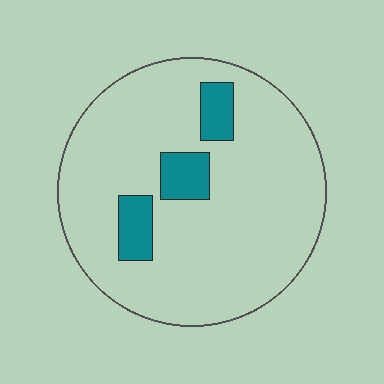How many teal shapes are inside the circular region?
3.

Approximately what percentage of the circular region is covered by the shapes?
Approximately 10%.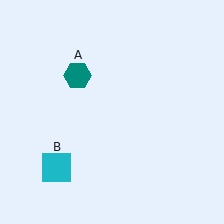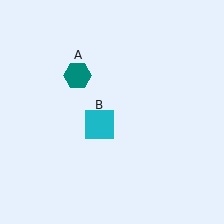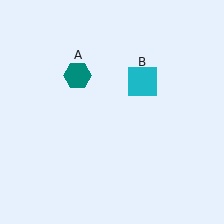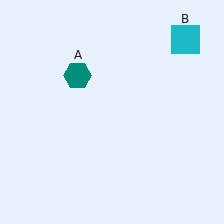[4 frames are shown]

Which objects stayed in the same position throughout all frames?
Teal hexagon (object A) remained stationary.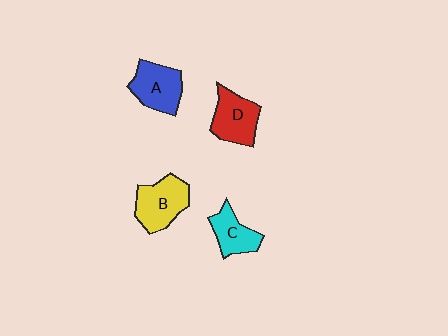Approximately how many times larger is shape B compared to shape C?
Approximately 1.4 times.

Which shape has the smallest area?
Shape C (cyan).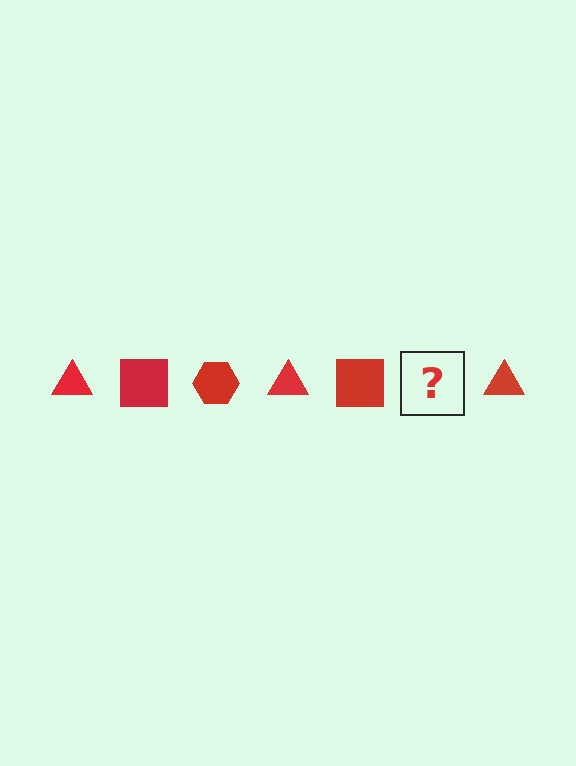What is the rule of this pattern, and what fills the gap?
The rule is that the pattern cycles through triangle, square, hexagon shapes in red. The gap should be filled with a red hexagon.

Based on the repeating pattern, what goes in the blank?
The blank should be a red hexagon.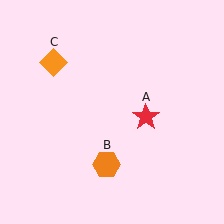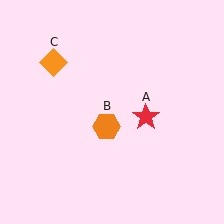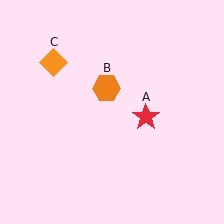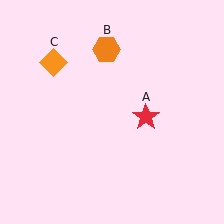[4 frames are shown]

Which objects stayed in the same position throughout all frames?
Red star (object A) and orange diamond (object C) remained stationary.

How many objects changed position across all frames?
1 object changed position: orange hexagon (object B).